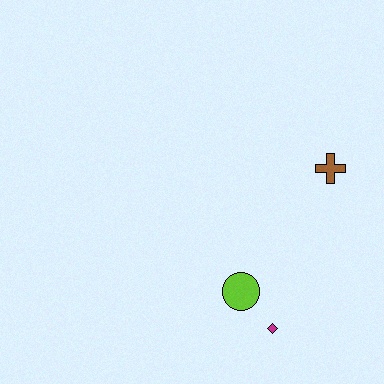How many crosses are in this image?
There is 1 cross.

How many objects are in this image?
There are 3 objects.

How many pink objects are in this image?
There are no pink objects.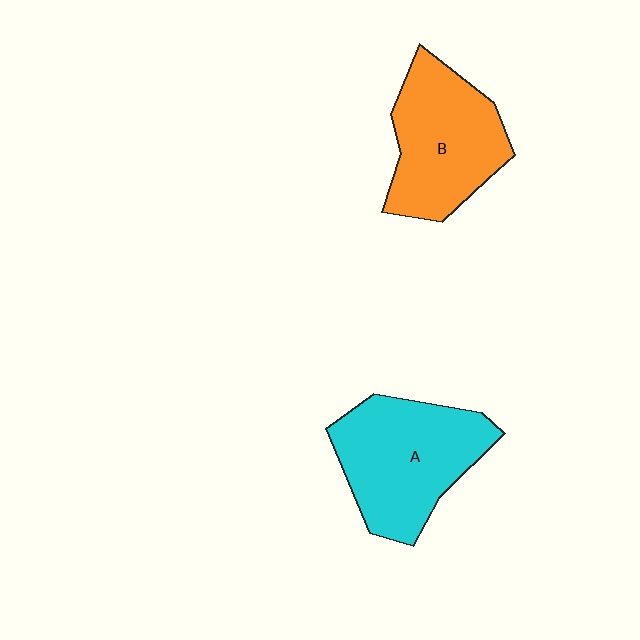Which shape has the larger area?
Shape A (cyan).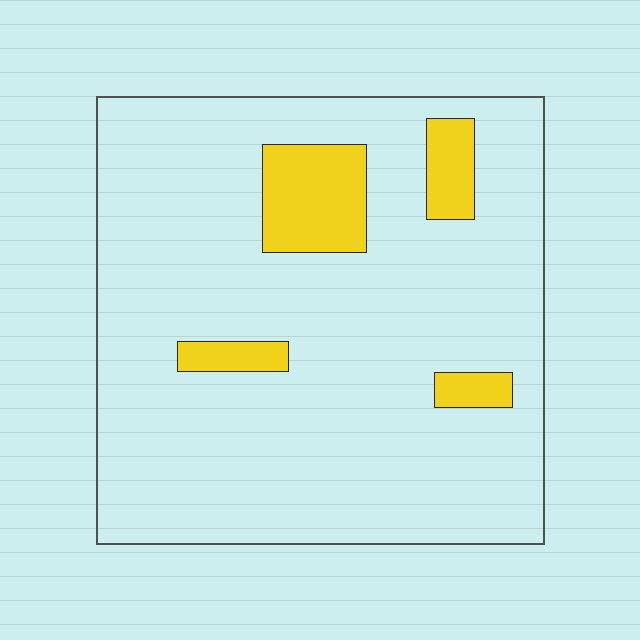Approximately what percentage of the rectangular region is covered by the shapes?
Approximately 10%.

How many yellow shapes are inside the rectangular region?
4.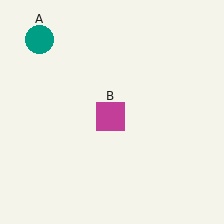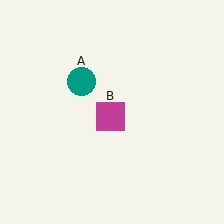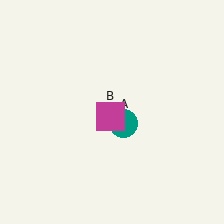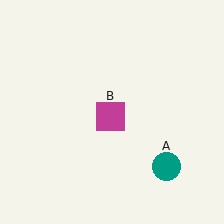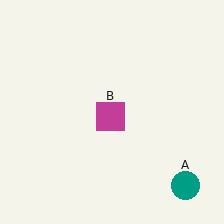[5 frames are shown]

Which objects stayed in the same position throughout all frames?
Magenta square (object B) remained stationary.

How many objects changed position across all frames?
1 object changed position: teal circle (object A).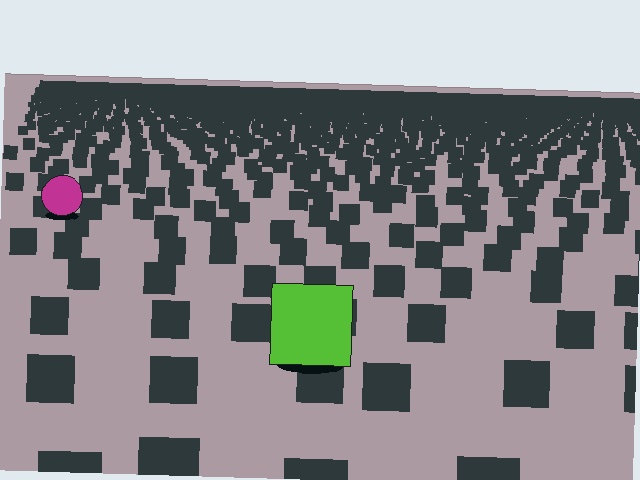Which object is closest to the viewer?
The lime square is closest. The texture marks near it are larger and more spread out.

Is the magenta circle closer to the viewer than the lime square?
No. The lime square is closer — you can tell from the texture gradient: the ground texture is coarser near it.